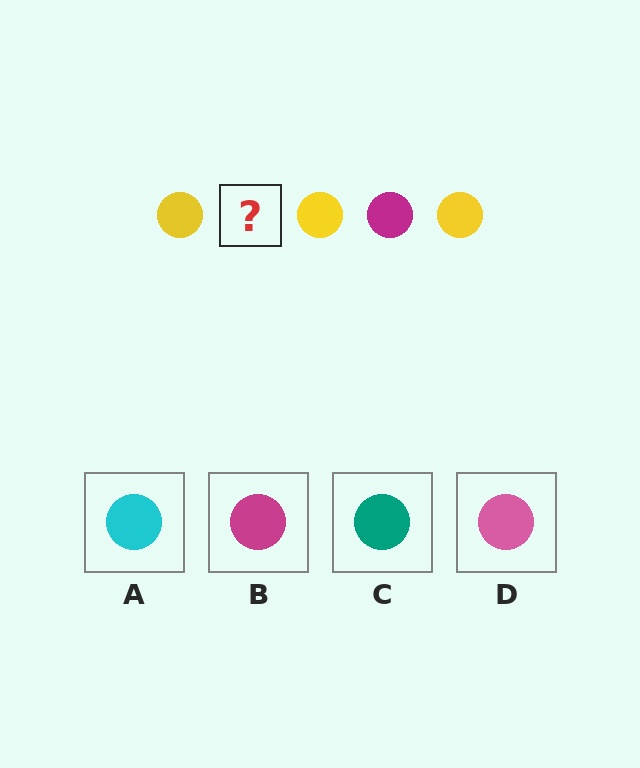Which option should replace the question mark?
Option B.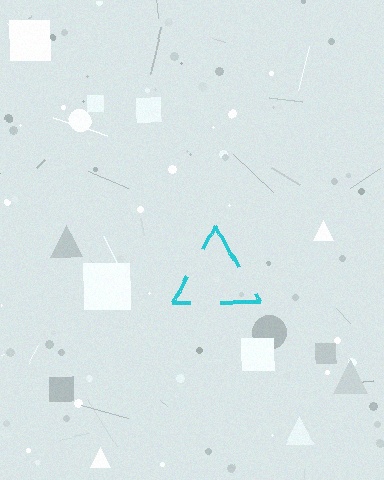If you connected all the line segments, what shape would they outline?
They would outline a triangle.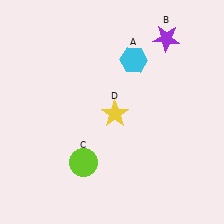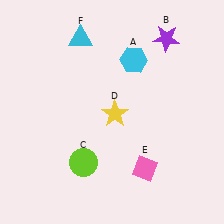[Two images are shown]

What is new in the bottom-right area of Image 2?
A pink diamond (E) was added in the bottom-right area of Image 2.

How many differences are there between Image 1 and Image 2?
There are 2 differences between the two images.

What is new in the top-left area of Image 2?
A cyan triangle (F) was added in the top-left area of Image 2.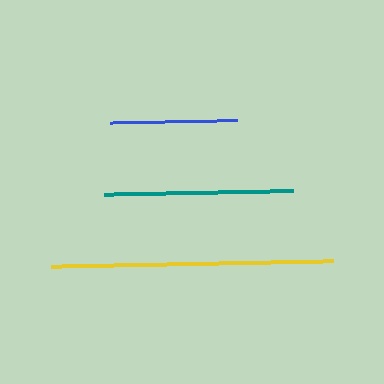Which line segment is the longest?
The yellow line is the longest at approximately 282 pixels.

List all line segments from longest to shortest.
From longest to shortest: yellow, teal, blue.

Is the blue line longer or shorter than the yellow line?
The yellow line is longer than the blue line.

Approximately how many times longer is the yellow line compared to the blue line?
The yellow line is approximately 2.2 times the length of the blue line.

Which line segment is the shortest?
The blue line is the shortest at approximately 128 pixels.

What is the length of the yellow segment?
The yellow segment is approximately 282 pixels long.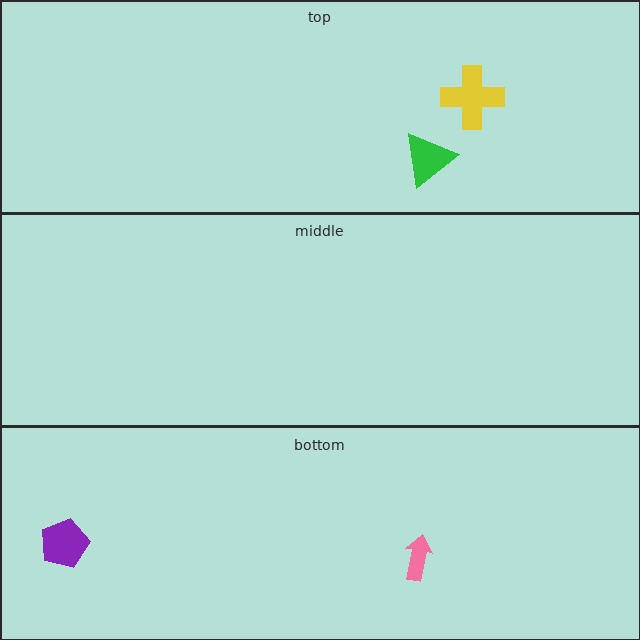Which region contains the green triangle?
The top region.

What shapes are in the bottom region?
The pink arrow, the purple pentagon.